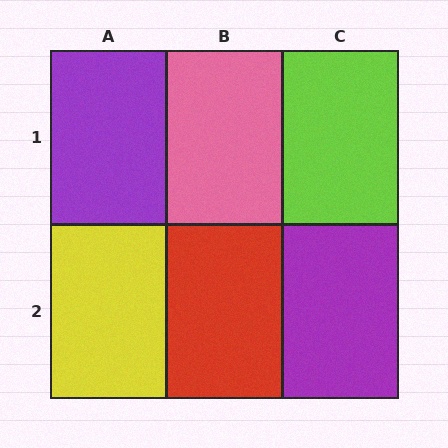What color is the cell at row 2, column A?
Yellow.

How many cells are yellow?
1 cell is yellow.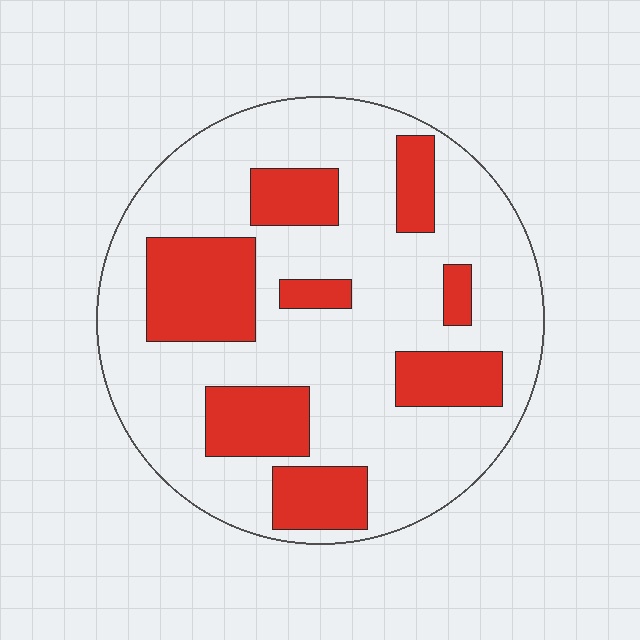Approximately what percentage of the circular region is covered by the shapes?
Approximately 30%.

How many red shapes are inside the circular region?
8.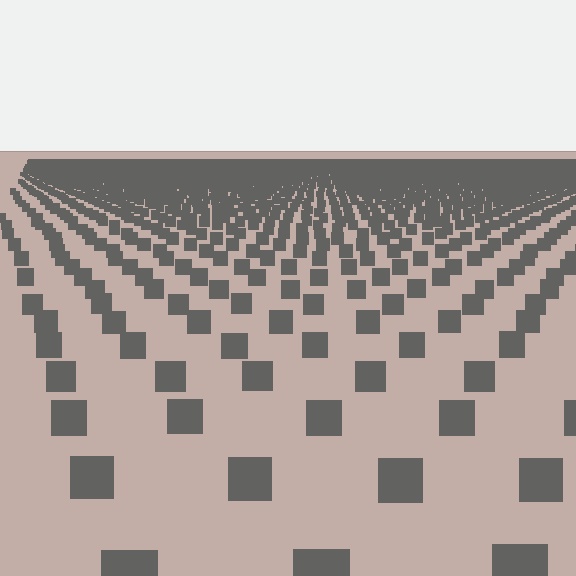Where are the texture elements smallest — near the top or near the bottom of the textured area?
Near the top.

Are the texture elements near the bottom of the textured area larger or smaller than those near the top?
Larger. Near the bottom, elements are closer to the viewer and appear at a bigger on-screen size.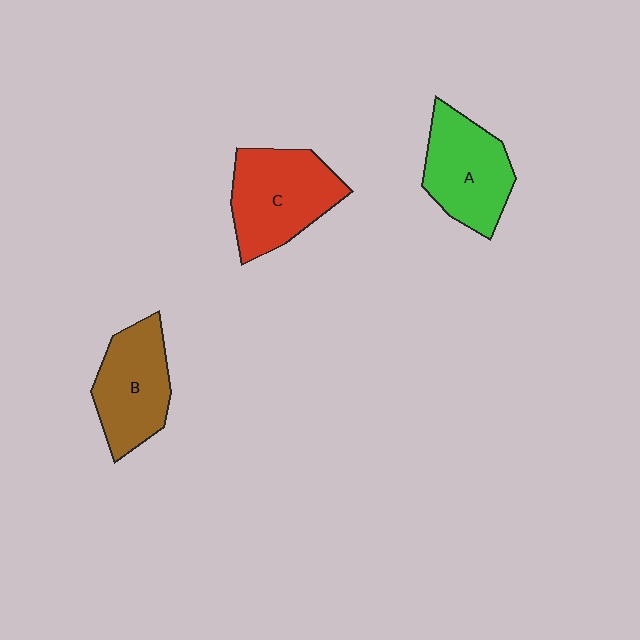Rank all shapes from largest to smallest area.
From largest to smallest: C (red), A (green), B (brown).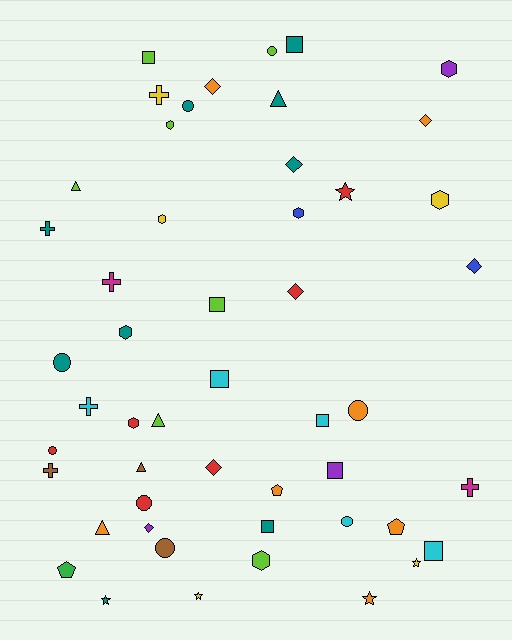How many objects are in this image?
There are 50 objects.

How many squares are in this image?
There are 8 squares.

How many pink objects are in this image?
There are no pink objects.